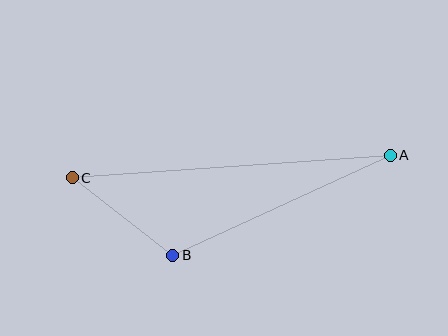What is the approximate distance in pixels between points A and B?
The distance between A and B is approximately 239 pixels.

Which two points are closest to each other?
Points B and C are closest to each other.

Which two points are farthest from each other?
Points A and C are farthest from each other.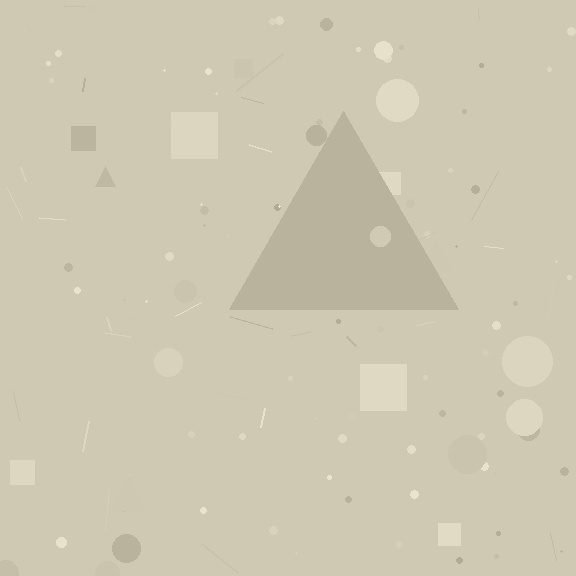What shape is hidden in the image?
A triangle is hidden in the image.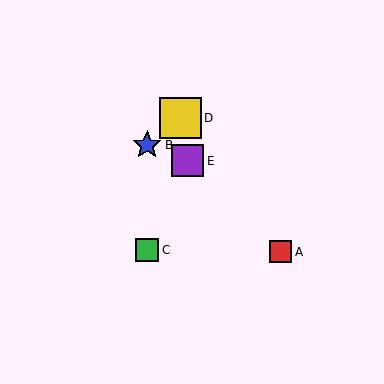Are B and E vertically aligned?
No, B is at x≈147 and E is at x≈187.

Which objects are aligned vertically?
Objects B, C are aligned vertically.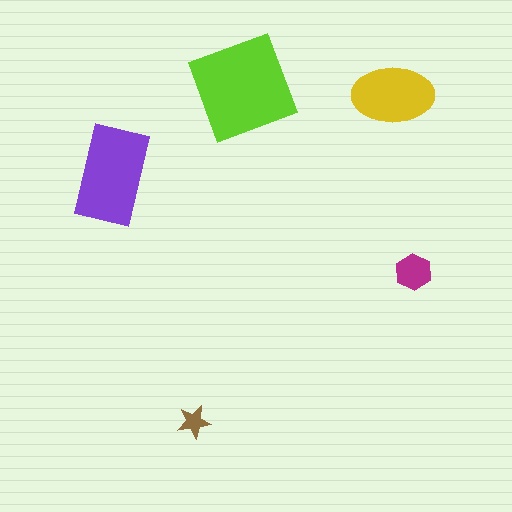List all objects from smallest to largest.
The brown star, the magenta hexagon, the yellow ellipse, the purple rectangle, the lime square.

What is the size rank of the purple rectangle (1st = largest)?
2nd.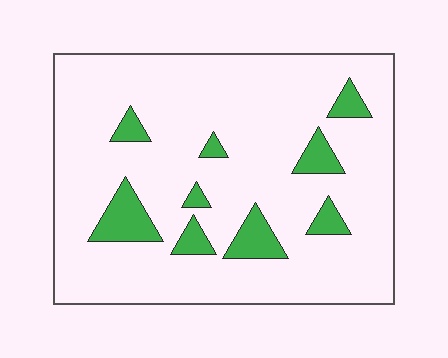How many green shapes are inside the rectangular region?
9.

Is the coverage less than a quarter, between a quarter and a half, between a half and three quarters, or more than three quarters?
Less than a quarter.